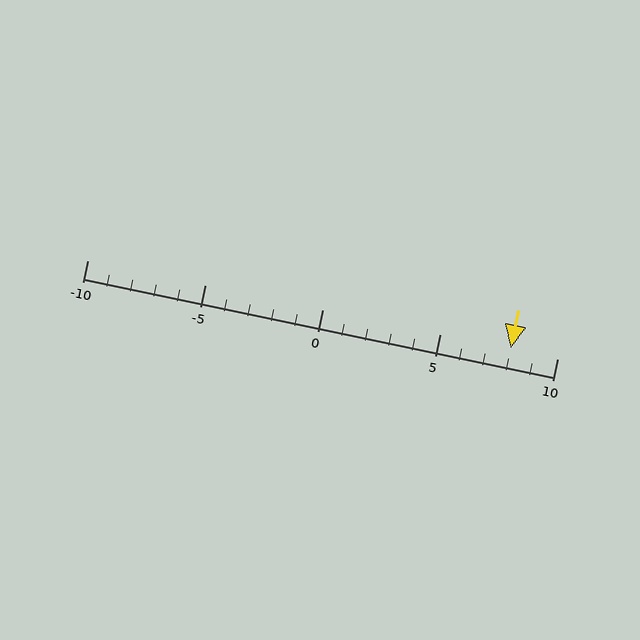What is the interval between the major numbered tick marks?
The major tick marks are spaced 5 units apart.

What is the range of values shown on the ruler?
The ruler shows values from -10 to 10.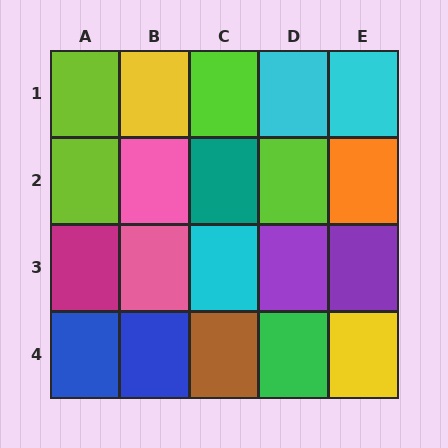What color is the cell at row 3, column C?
Cyan.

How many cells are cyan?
3 cells are cyan.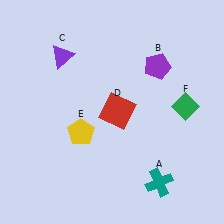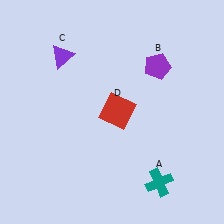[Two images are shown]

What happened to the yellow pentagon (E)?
The yellow pentagon (E) was removed in Image 2. It was in the bottom-left area of Image 1.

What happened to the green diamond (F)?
The green diamond (F) was removed in Image 2. It was in the top-right area of Image 1.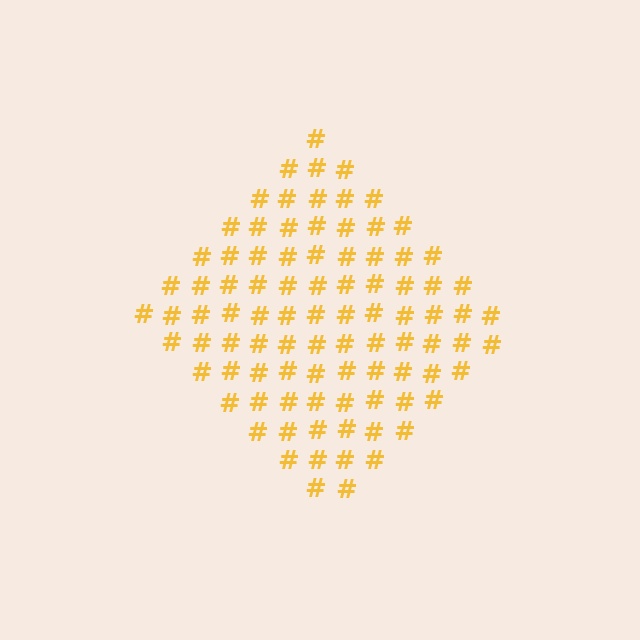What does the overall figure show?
The overall figure shows a diamond.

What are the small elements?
The small elements are hash symbols.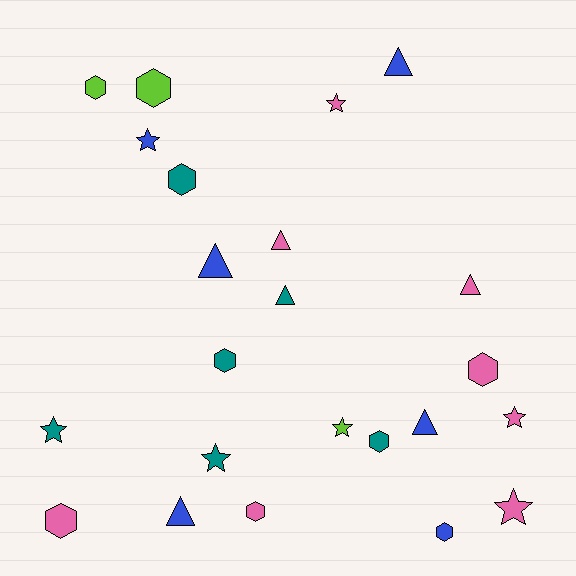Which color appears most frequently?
Pink, with 8 objects.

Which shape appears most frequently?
Hexagon, with 9 objects.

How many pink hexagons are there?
There are 3 pink hexagons.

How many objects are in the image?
There are 23 objects.